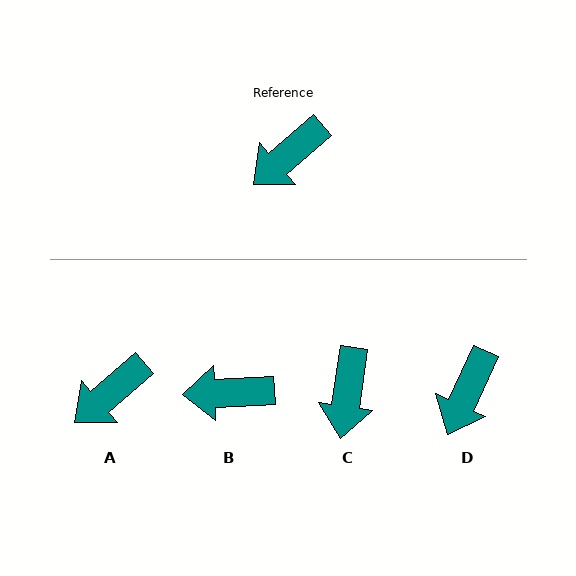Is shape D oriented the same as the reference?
No, it is off by about 24 degrees.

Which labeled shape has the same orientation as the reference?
A.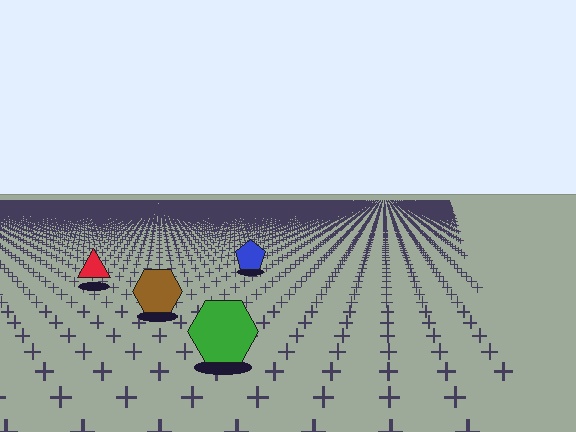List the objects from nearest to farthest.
From nearest to farthest: the green hexagon, the brown hexagon, the red triangle, the blue pentagon.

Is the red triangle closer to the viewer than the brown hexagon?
No. The brown hexagon is closer — you can tell from the texture gradient: the ground texture is coarser near it.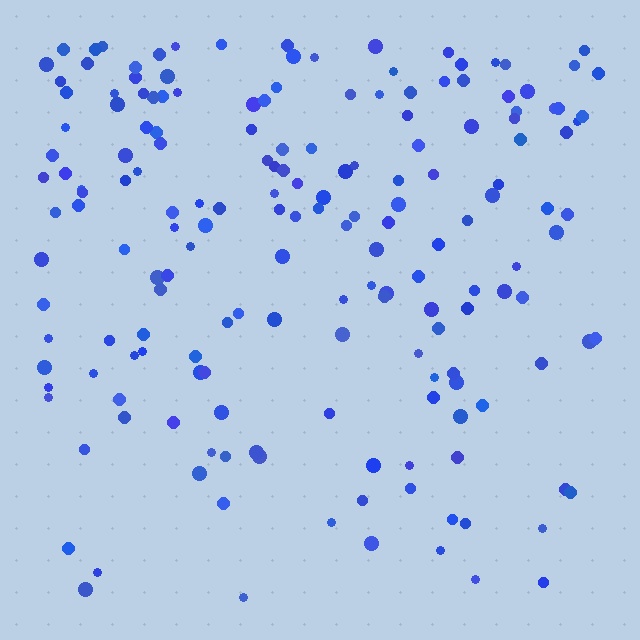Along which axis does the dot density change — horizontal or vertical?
Vertical.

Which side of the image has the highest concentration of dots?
The top.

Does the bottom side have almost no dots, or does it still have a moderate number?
Still a moderate number, just noticeably fewer than the top.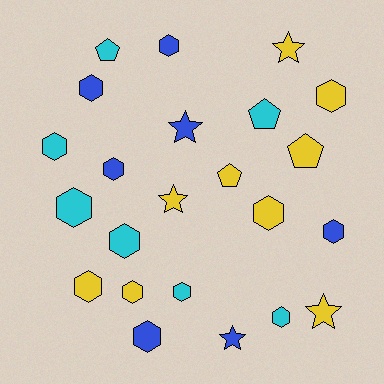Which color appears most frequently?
Yellow, with 9 objects.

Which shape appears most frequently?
Hexagon, with 14 objects.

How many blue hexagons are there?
There are 5 blue hexagons.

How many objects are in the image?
There are 23 objects.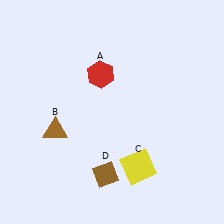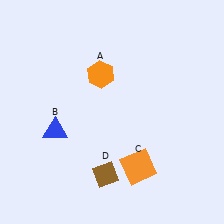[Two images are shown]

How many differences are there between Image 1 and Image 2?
There are 3 differences between the two images.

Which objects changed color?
A changed from red to orange. B changed from brown to blue. C changed from yellow to orange.